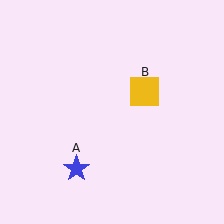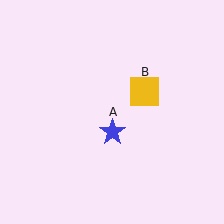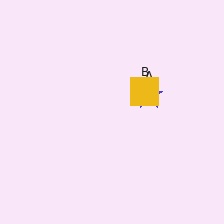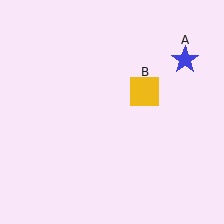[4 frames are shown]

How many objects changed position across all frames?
1 object changed position: blue star (object A).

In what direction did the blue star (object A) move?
The blue star (object A) moved up and to the right.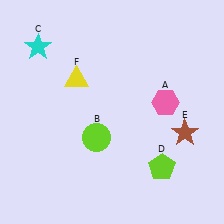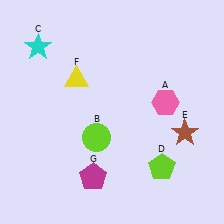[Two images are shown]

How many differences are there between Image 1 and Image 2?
There is 1 difference between the two images.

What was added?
A magenta pentagon (G) was added in Image 2.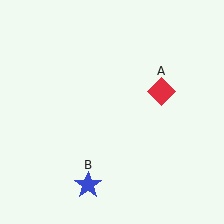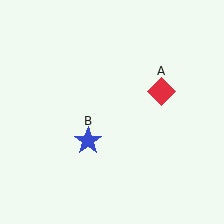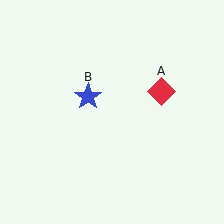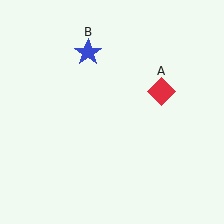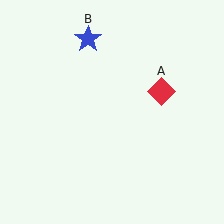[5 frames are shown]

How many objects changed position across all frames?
1 object changed position: blue star (object B).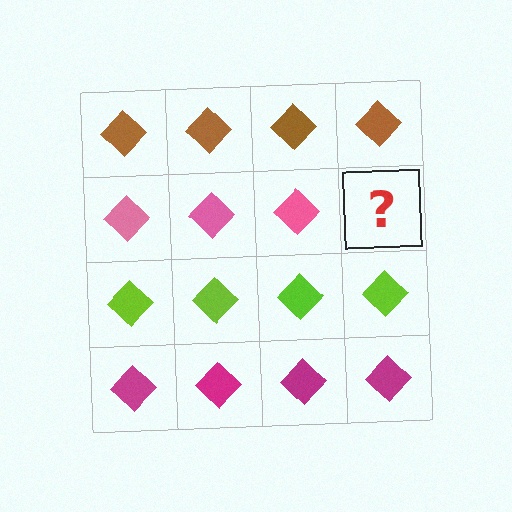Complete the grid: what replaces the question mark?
The question mark should be replaced with a pink diamond.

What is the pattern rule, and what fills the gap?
The rule is that each row has a consistent color. The gap should be filled with a pink diamond.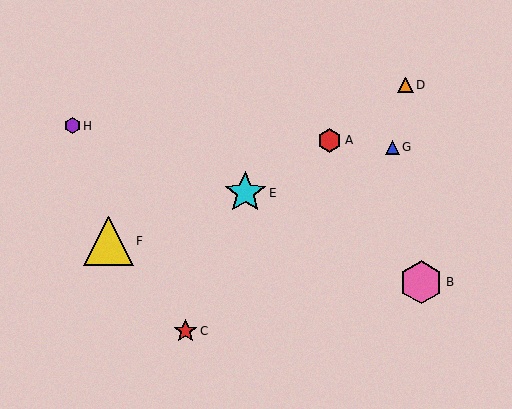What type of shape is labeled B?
Shape B is a pink hexagon.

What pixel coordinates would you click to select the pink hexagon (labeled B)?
Click at (421, 282) to select the pink hexagon B.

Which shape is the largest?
The yellow triangle (labeled F) is the largest.